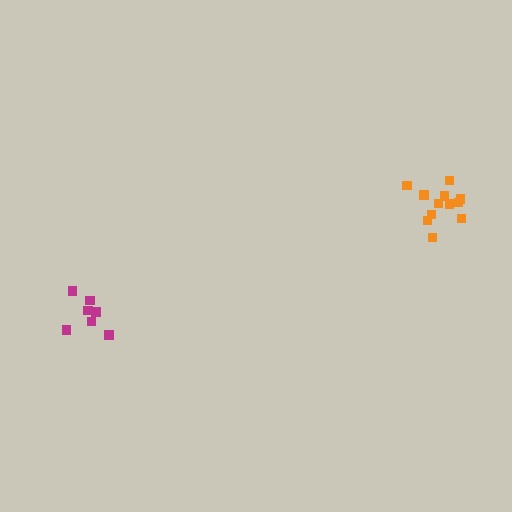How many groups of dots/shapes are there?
There are 2 groups.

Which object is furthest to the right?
The orange cluster is rightmost.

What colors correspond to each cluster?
The clusters are colored: magenta, orange.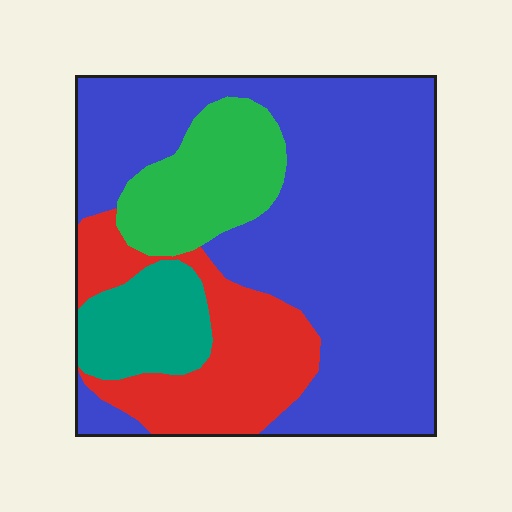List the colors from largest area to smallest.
From largest to smallest: blue, red, green, teal.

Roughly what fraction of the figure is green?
Green covers about 15% of the figure.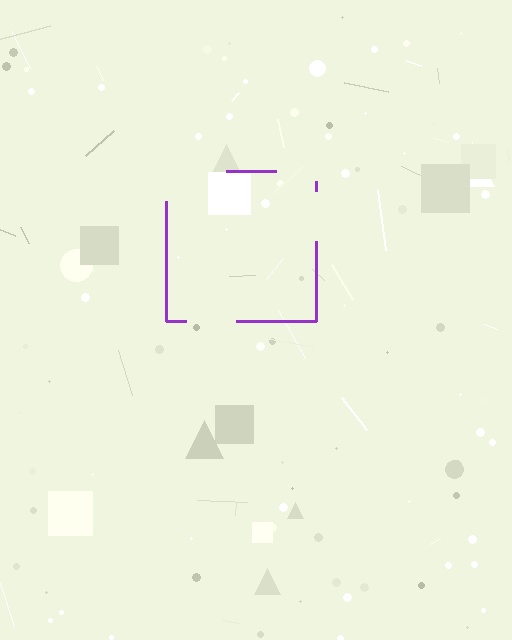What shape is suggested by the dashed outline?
The dashed outline suggests a square.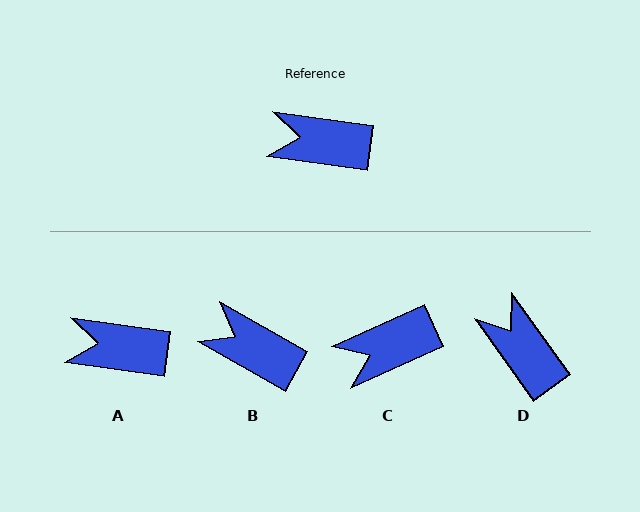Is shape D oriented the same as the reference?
No, it is off by about 47 degrees.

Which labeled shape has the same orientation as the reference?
A.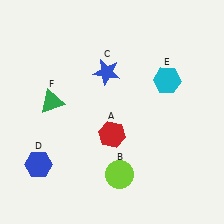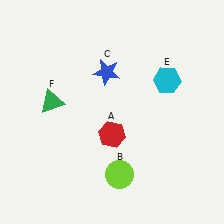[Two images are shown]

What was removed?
The blue hexagon (D) was removed in Image 2.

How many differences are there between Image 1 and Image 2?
There is 1 difference between the two images.